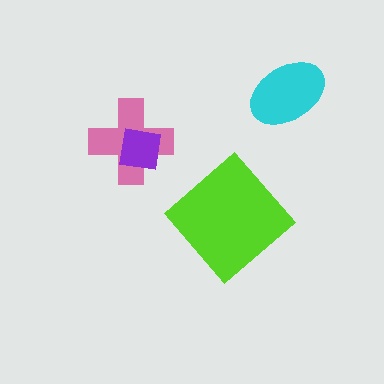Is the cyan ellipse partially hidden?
No, no other shape covers it.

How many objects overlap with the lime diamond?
0 objects overlap with the lime diamond.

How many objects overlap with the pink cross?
1 object overlaps with the pink cross.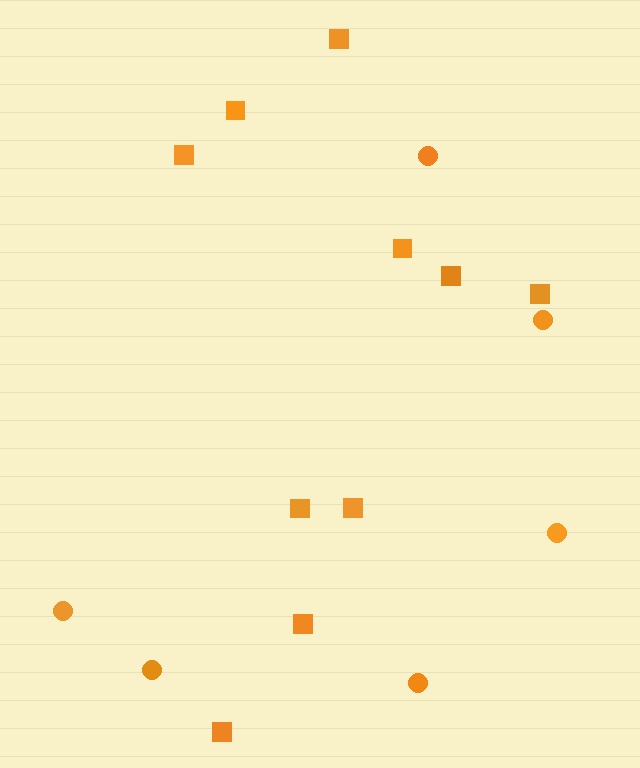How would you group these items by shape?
There are 2 groups: one group of squares (10) and one group of circles (6).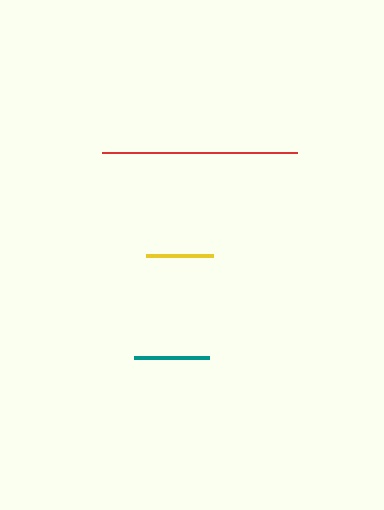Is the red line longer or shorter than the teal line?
The red line is longer than the teal line.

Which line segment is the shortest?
The yellow line is the shortest at approximately 67 pixels.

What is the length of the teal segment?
The teal segment is approximately 75 pixels long.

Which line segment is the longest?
The red line is the longest at approximately 195 pixels.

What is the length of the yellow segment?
The yellow segment is approximately 67 pixels long.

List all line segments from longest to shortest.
From longest to shortest: red, teal, yellow.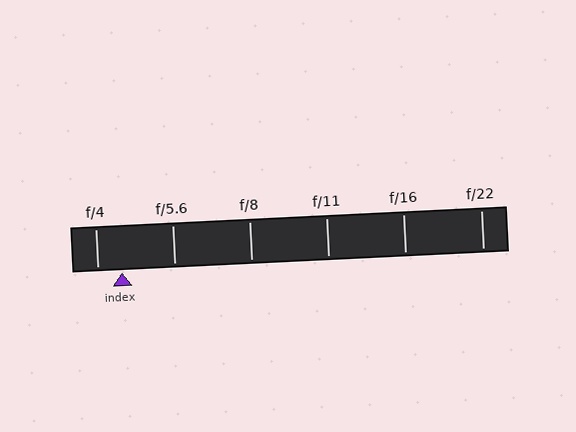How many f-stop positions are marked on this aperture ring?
There are 6 f-stop positions marked.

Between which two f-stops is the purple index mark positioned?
The index mark is between f/4 and f/5.6.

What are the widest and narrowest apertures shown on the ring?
The widest aperture shown is f/4 and the narrowest is f/22.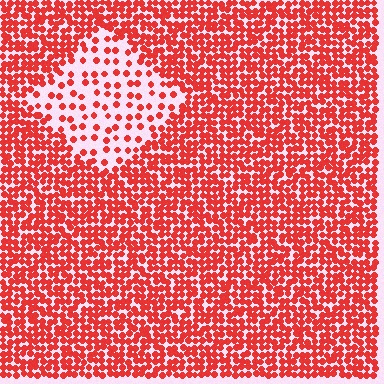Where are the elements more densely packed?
The elements are more densely packed outside the diamond boundary.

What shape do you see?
I see a diamond.